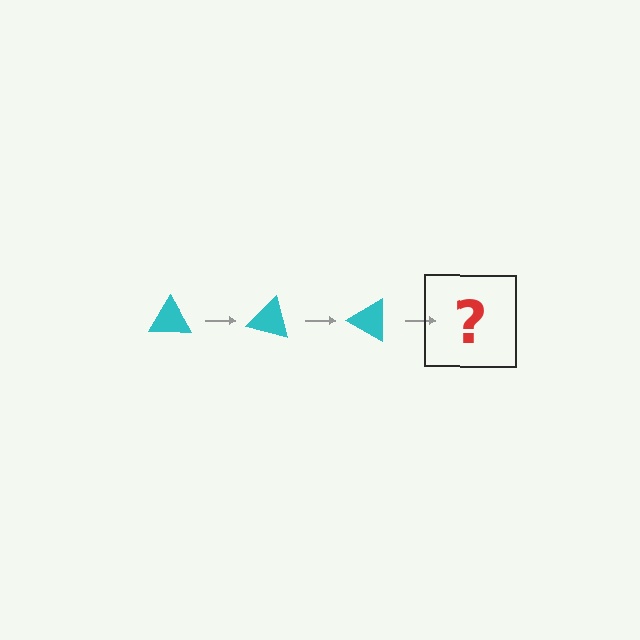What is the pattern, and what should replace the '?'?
The pattern is that the triangle rotates 15 degrees each step. The '?' should be a cyan triangle rotated 45 degrees.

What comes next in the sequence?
The next element should be a cyan triangle rotated 45 degrees.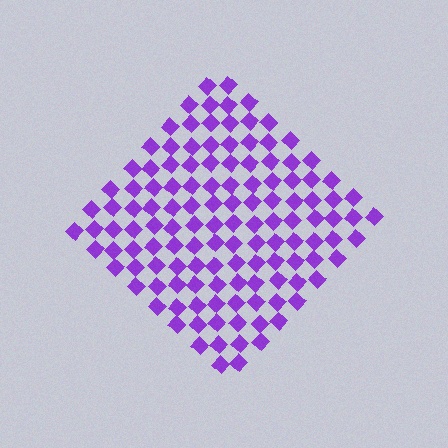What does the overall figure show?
The overall figure shows a diamond.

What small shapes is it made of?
It is made of small diamonds.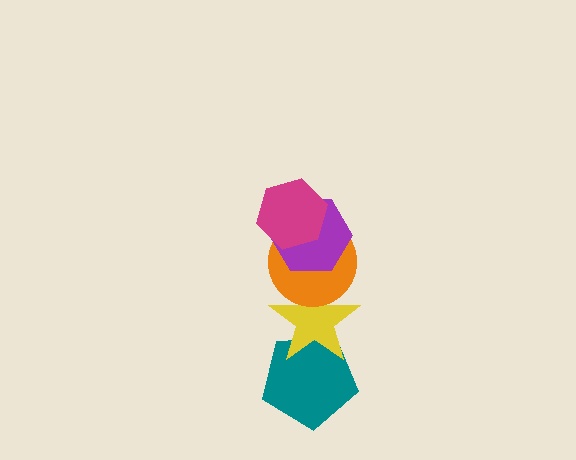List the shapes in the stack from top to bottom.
From top to bottom: the magenta hexagon, the purple hexagon, the orange circle, the yellow star, the teal pentagon.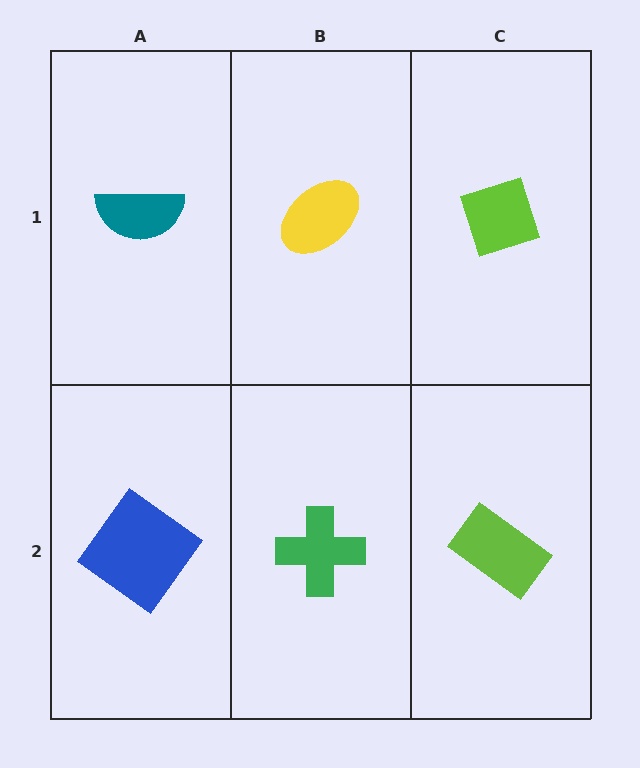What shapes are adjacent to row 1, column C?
A lime rectangle (row 2, column C), a yellow ellipse (row 1, column B).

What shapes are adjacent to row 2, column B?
A yellow ellipse (row 1, column B), a blue diamond (row 2, column A), a lime rectangle (row 2, column C).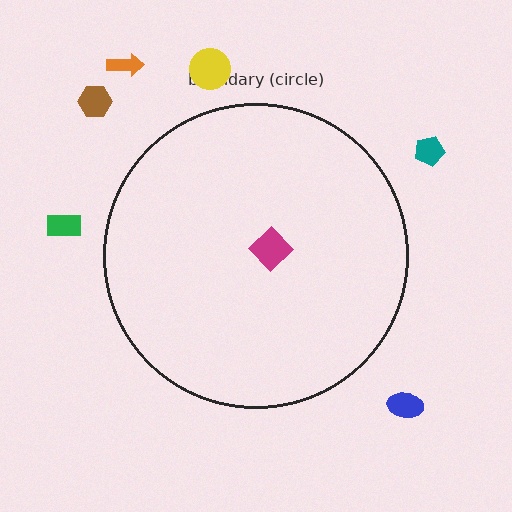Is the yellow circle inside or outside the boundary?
Outside.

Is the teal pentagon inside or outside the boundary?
Outside.